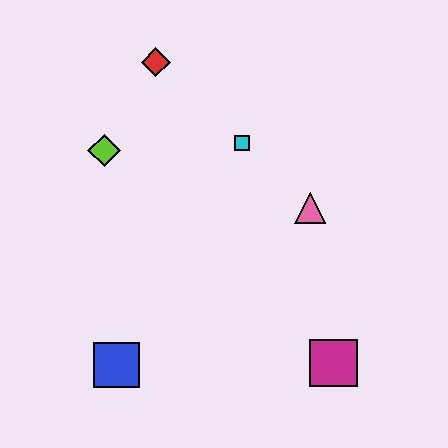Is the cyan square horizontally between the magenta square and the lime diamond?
Yes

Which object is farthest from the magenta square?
The red diamond is farthest from the magenta square.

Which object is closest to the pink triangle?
The cyan square is closest to the pink triangle.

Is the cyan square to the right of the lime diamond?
Yes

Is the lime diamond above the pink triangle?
Yes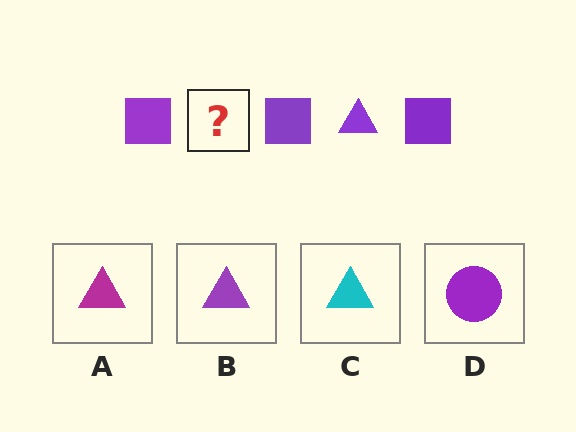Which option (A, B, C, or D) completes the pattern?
B.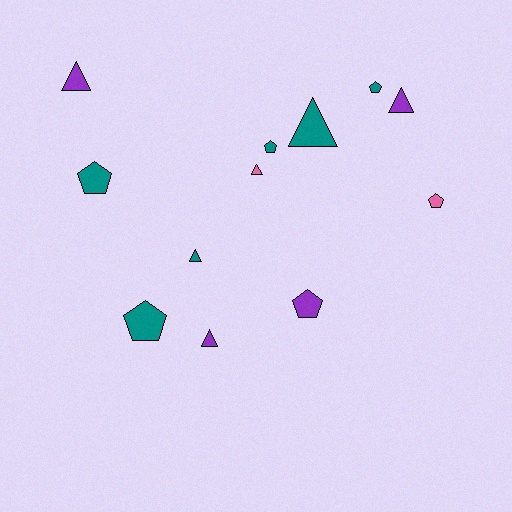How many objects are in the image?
There are 12 objects.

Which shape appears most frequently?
Pentagon, with 6 objects.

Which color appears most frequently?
Teal, with 6 objects.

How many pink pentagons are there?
There is 1 pink pentagon.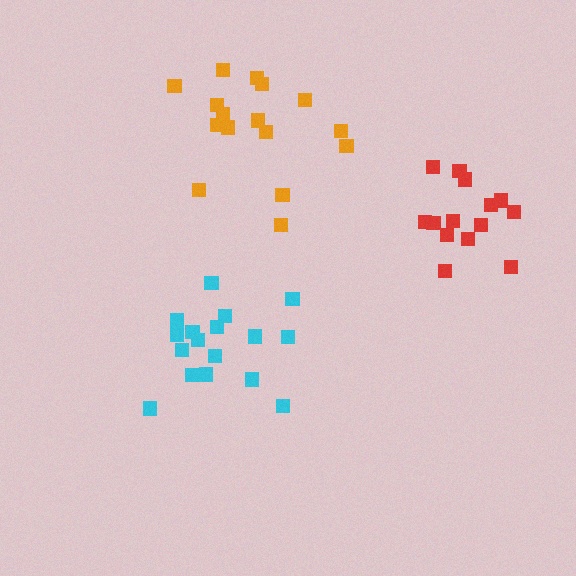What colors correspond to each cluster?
The clusters are colored: red, orange, cyan.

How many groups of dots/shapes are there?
There are 3 groups.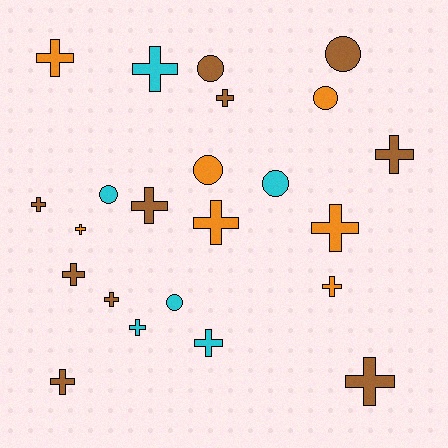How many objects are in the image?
There are 23 objects.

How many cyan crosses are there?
There are 3 cyan crosses.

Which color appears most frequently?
Brown, with 10 objects.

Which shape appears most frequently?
Cross, with 16 objects.